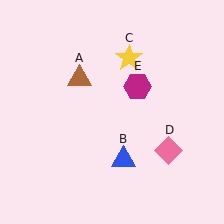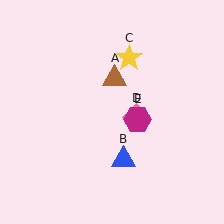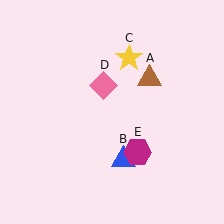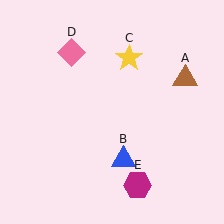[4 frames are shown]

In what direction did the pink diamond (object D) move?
The pink diamond (object D) moved up and to the left.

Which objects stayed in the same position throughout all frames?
Blue triangle (object B) and yellow star (object C) remained stationary.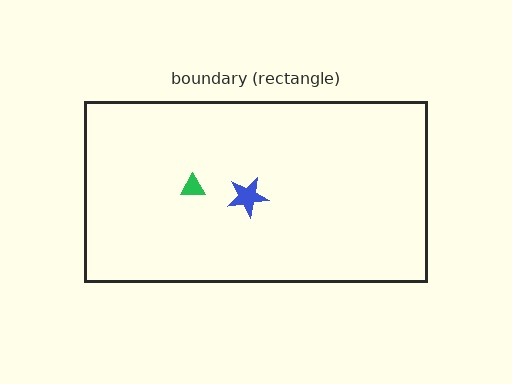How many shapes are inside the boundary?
2 inside, 0 outside.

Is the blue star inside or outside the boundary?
Inside.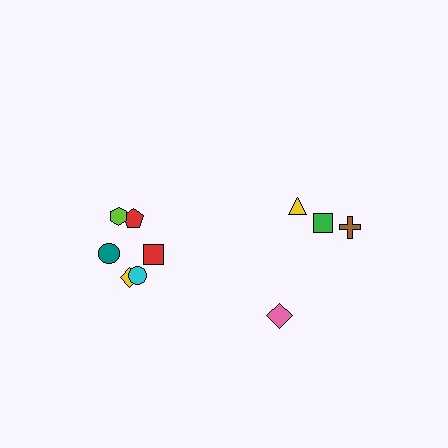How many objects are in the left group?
There are 6 objects.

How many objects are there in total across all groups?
There are 10 objects.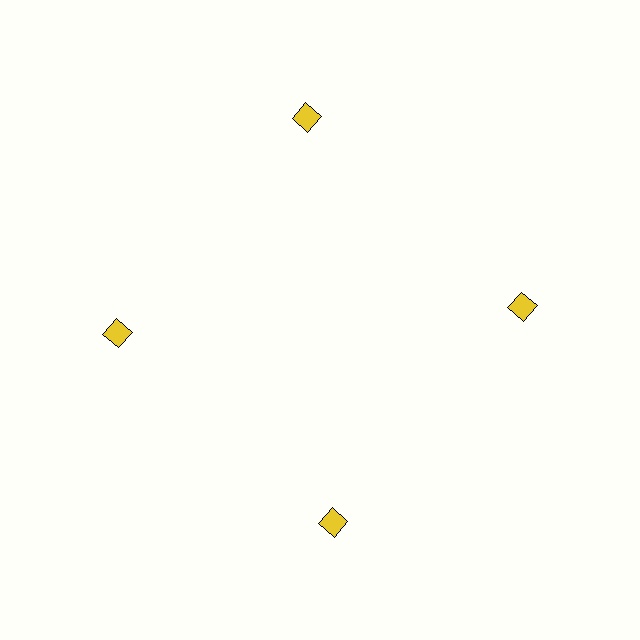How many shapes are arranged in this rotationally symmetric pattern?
There are 4 shapes, arranged in 4 groups of 1.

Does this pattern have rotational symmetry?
Yes, this pattern has 4-fold rotational symmetry. It looks the same after rotating 90 degrees around the center.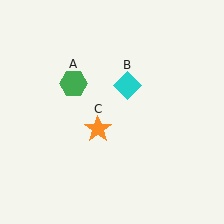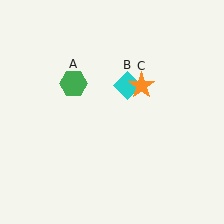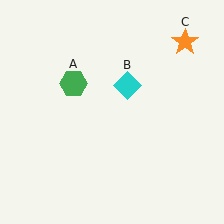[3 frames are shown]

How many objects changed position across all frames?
1 object changed position: orange star (object C).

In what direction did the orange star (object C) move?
The orange star (object C) moved up and to the right.